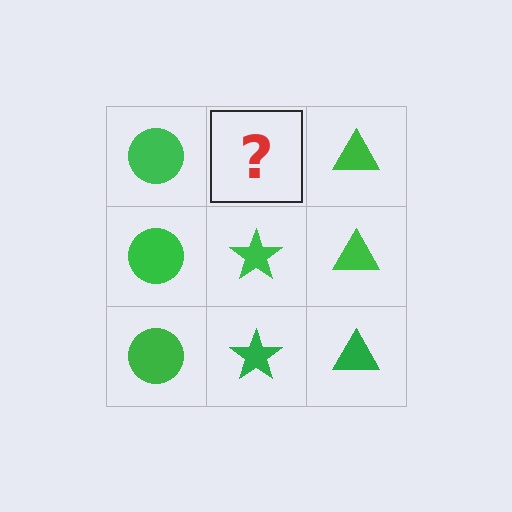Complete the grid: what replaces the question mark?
The question mark should be replaced with a green star.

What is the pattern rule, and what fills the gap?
The rule is that each column has a consistent shape. The gap should be filled with a green star.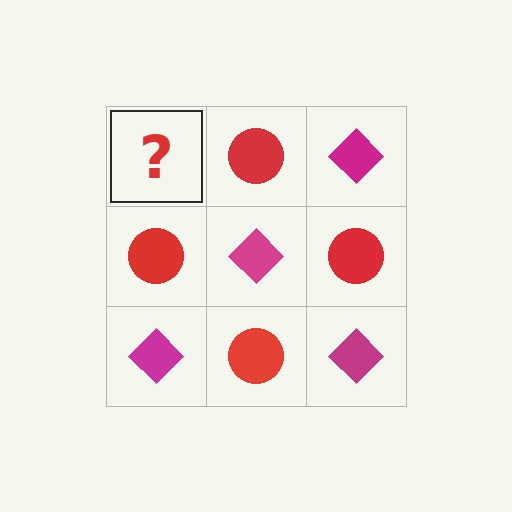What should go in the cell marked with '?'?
The missing cell should contain a magenta diamond.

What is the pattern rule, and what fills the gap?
The rule is that it alternates magenta diamond and red circle in a checkerboard pattern. The gap should be filled with a magenta diamond.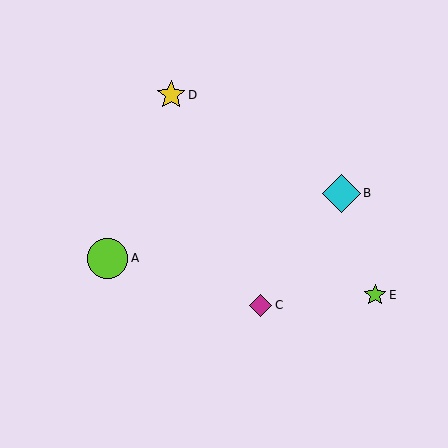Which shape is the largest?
The lime circle (labeled A) is the largest.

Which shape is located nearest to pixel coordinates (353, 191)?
The cyan diamond (labeled B) at (341, 193) is nearest to that location.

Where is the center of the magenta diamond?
The center of the magenta diamond is at (261, 305).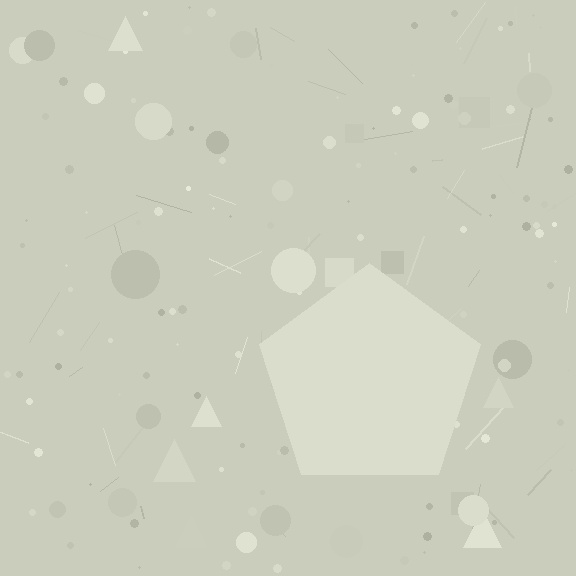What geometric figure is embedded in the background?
A pentagon is embedded in the background.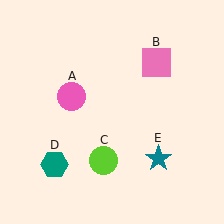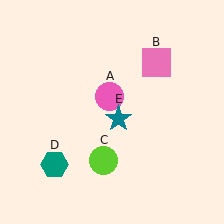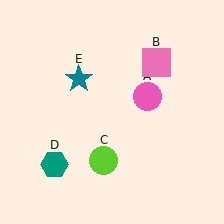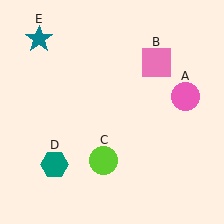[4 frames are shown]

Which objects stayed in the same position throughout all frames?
Pink square (object B) and lime circle (object C) and teal hexagon (object D) remained stationary.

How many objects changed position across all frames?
2 objects changed position: pink circle (object A), teal star (object E).